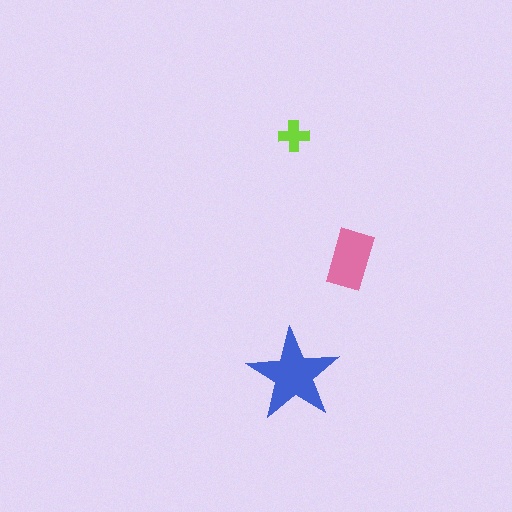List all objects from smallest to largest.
The lime cross, the pink rectangle, the blue star.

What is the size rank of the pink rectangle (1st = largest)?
2nd.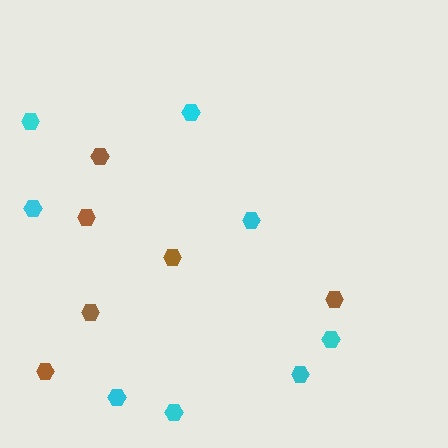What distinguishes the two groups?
There are 2 groups: one group of brown hexagons (6) and one group of cyan hexagons (8).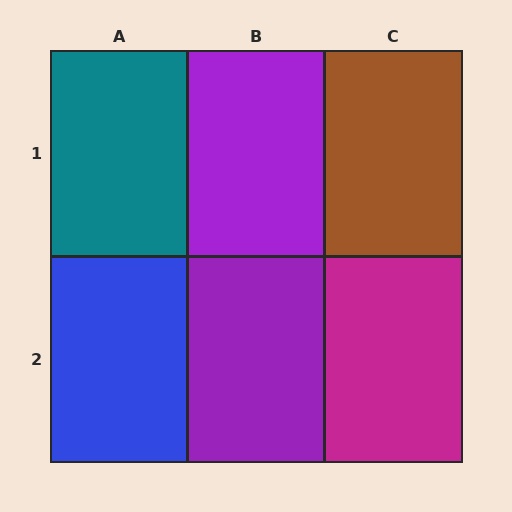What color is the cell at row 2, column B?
Purple.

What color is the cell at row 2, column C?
Magenta.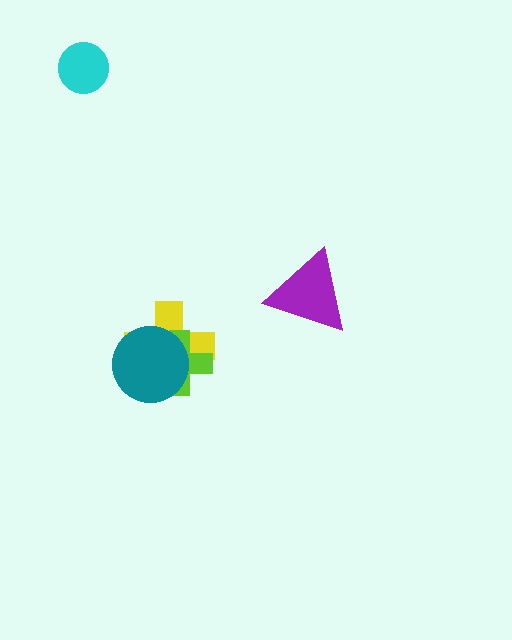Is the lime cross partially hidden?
Yes, it is partially covered by another shape.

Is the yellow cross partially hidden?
Yes, it is partially covered by another shape.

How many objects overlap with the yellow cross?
2 objects overlap with the yellow cross.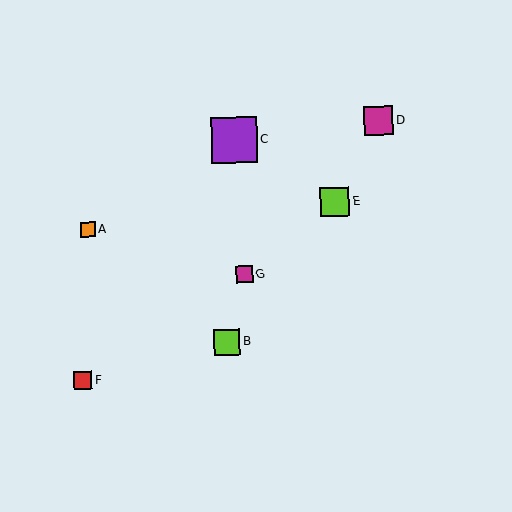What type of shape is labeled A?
Shape A is an orange square.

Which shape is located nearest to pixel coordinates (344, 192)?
The lime square (labeled E) at (335, 202) is nearest to that location.